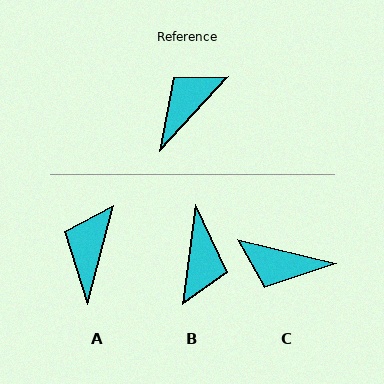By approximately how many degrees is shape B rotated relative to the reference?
Approximately 145 degrees clockwise.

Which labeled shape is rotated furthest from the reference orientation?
B, about 145 degrees away.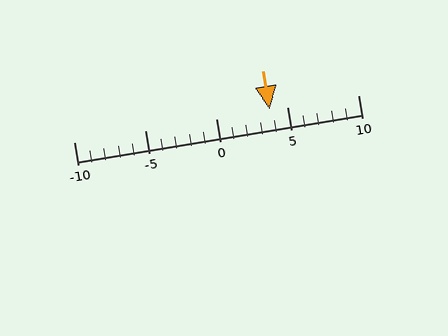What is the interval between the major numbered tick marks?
The major tick marks are spaced 5 units apart.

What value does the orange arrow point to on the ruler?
The orange arrow points to approximately 4.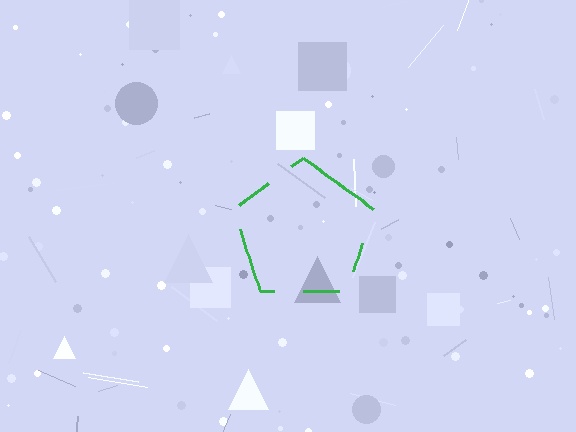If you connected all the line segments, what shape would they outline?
They would outline a pentagon.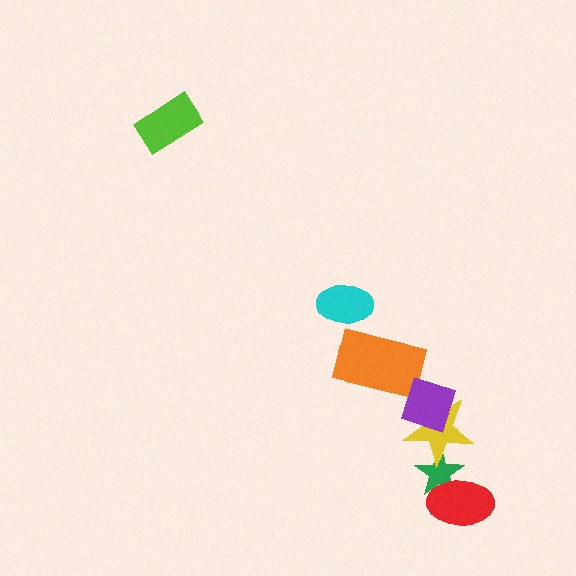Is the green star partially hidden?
Yes, it is partially covered by another shape.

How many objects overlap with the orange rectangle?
1 object overlaps with the orange rectangle.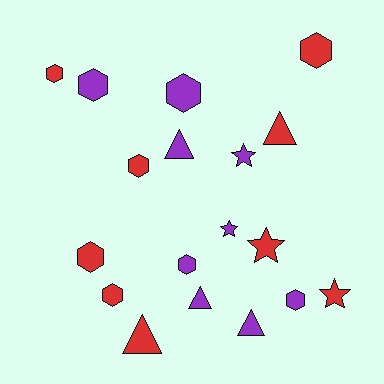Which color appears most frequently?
Red, with 9 objects.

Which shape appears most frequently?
Hexagon, with 9 objects.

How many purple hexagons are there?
There are 4 purple hexagons.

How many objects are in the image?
There are 18 objects.